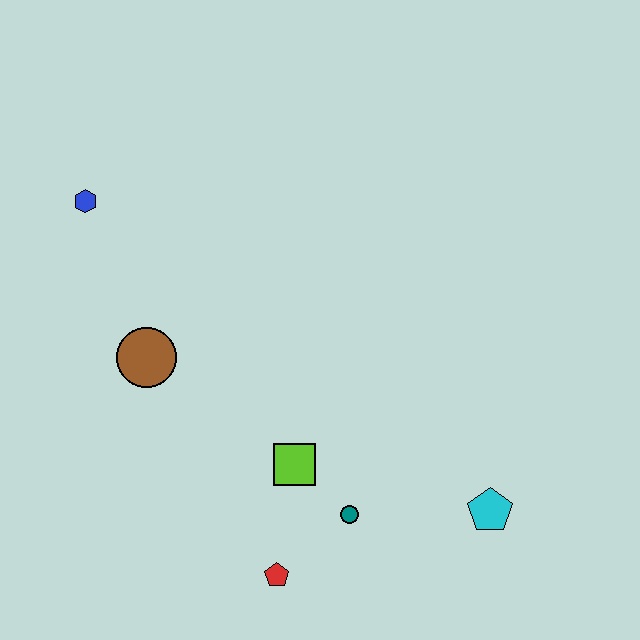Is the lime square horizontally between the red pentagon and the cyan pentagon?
Yes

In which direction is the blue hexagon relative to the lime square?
The blue hexagon is above the lime square.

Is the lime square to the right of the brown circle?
Yes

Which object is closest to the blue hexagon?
The brown circle is closest to the blue hexagon.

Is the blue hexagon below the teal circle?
No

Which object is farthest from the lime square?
The blue hexagon is farthest from the lime square.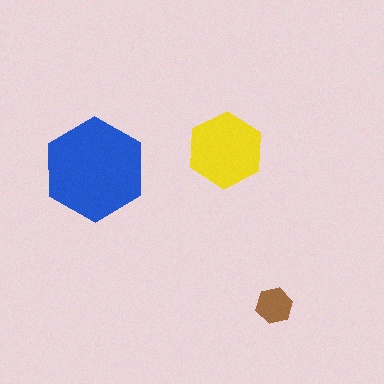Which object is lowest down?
The brown hexagon is bottommost.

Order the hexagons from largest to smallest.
the blue one, the yellow one, the brown one.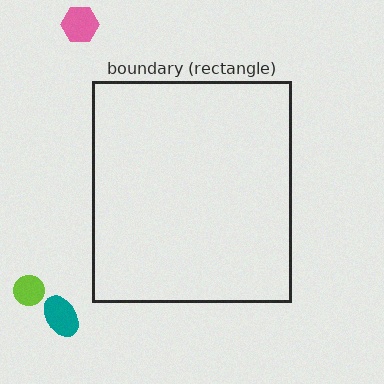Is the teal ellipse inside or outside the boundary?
Outside.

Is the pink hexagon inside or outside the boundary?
Outside.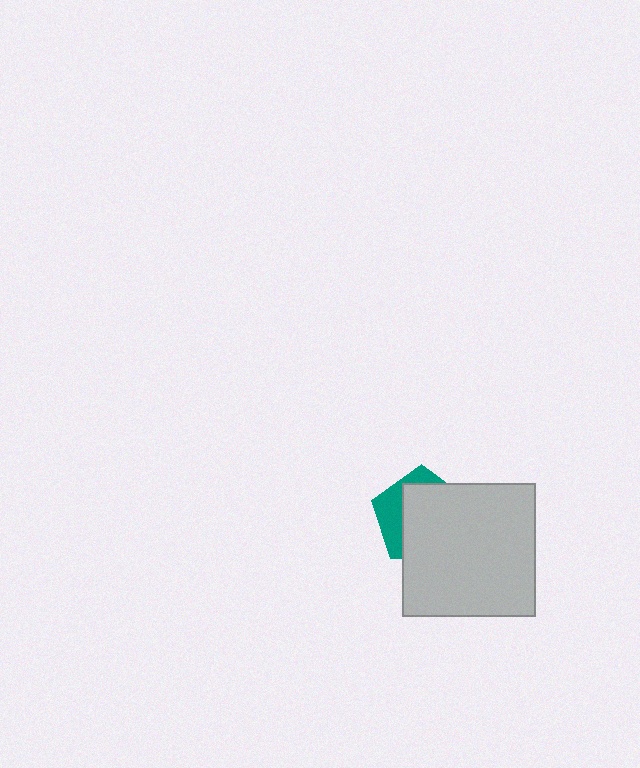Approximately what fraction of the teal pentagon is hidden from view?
Roughly 69% of the teal pentagon is hidden behind the light gray square.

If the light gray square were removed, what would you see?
You would see the complete teal pentagon.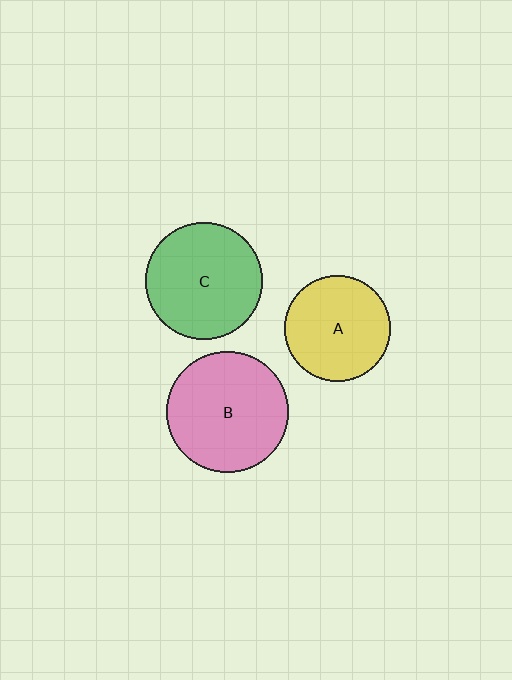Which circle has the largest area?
Circle B (pink).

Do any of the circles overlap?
No, none of the circles overlap.